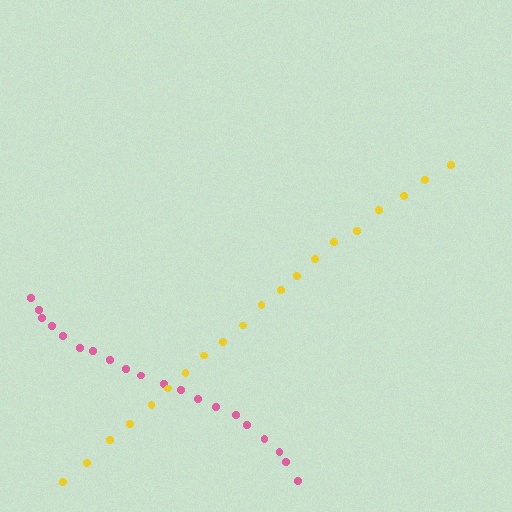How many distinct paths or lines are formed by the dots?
There are 2 distinct paths.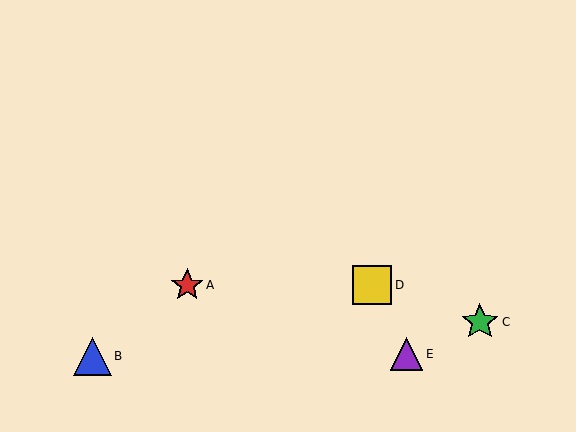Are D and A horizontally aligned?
Yes, both are at y≈285.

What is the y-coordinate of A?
Object A is at y≈285.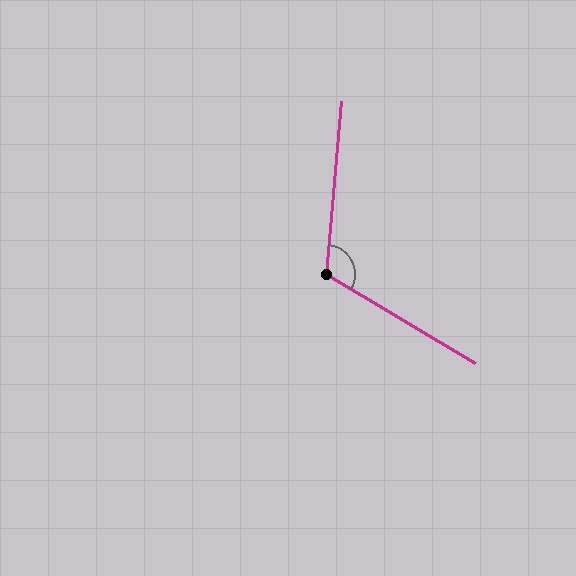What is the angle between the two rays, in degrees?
Approximately 116 degrees.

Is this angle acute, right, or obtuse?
It is obtuse.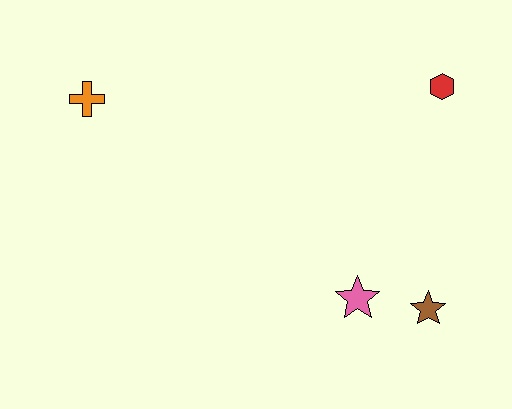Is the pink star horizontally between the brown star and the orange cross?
Yes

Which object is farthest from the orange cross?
The brown star is farthest from the orange cross.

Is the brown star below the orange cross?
Yes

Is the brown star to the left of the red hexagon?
Yes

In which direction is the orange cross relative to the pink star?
The orange cross is to the left of the pink star.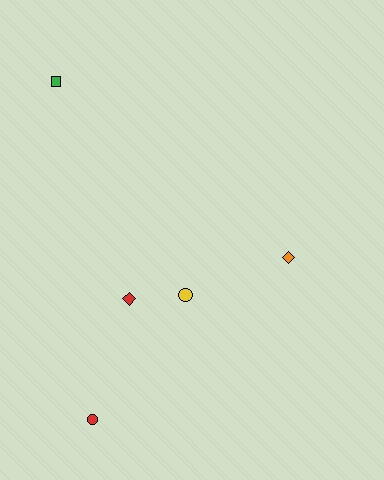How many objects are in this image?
There are 5 objects.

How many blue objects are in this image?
There are no blue objects.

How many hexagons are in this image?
There are no hexagons.